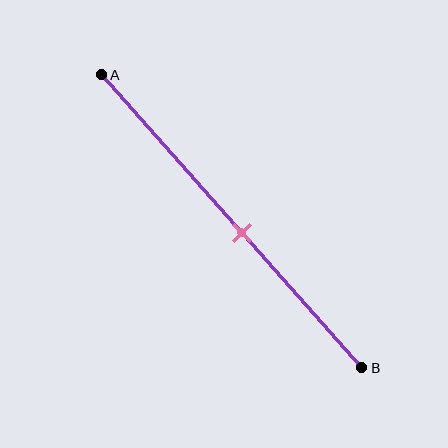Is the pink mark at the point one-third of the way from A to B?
No, the mark is at about 55% from A, not at the 33% one-third point.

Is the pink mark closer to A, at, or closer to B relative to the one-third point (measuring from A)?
The pink mark is closer to point B than the one-third point of segment AB.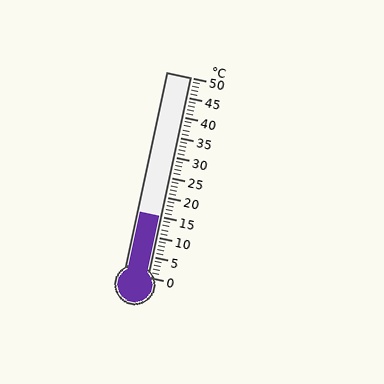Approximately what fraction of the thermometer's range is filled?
The thermometer is filled to approximately 30% of its range.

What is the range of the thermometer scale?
The thermometer scale ranges from 0°C to 50°C.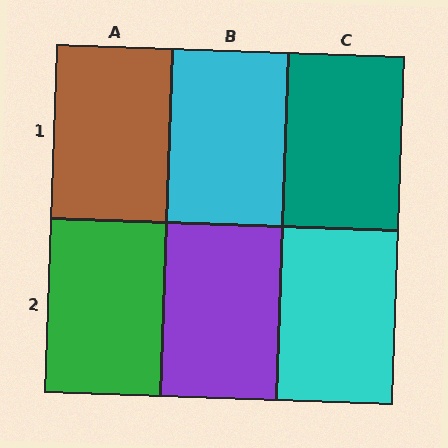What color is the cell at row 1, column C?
Teal.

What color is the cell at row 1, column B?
Cyan.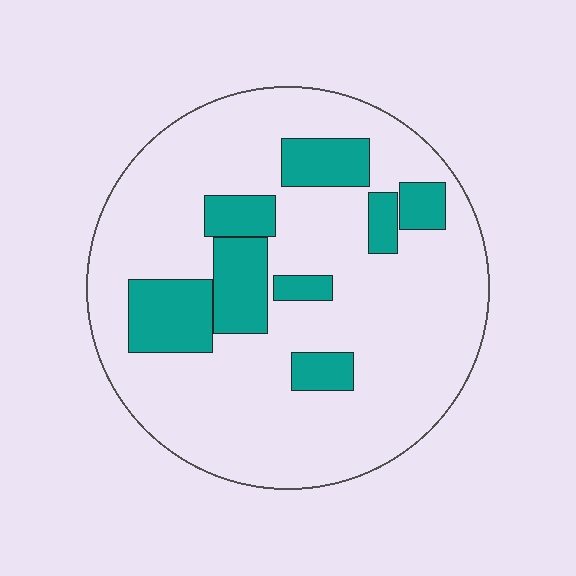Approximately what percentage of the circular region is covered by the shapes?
Approximately 20%.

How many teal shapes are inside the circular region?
8.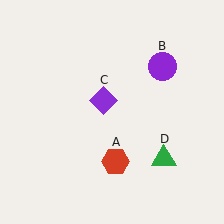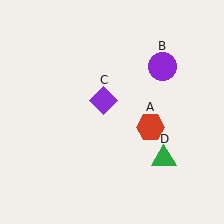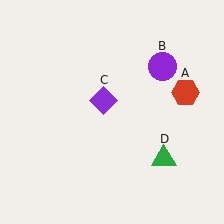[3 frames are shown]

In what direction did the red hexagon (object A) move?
The red hexagon (object A) moved up and to the right.